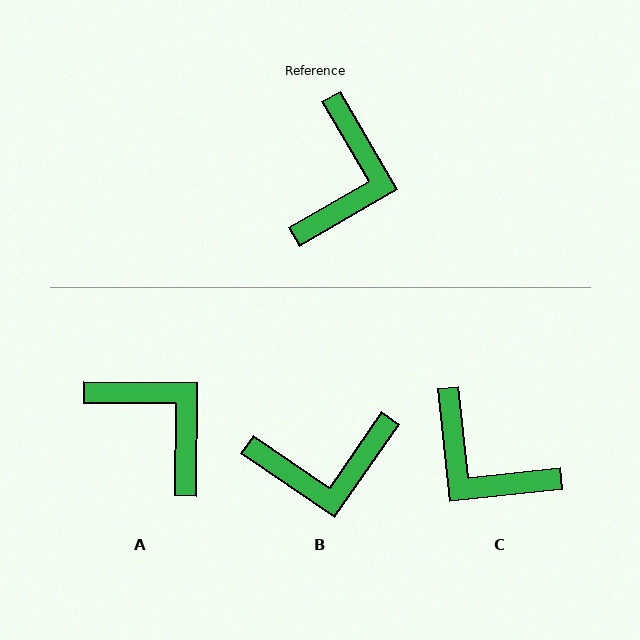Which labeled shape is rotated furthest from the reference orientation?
C, about 114 degrees away.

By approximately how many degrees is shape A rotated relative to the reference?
Approximately 59 degrees counter-clockwise.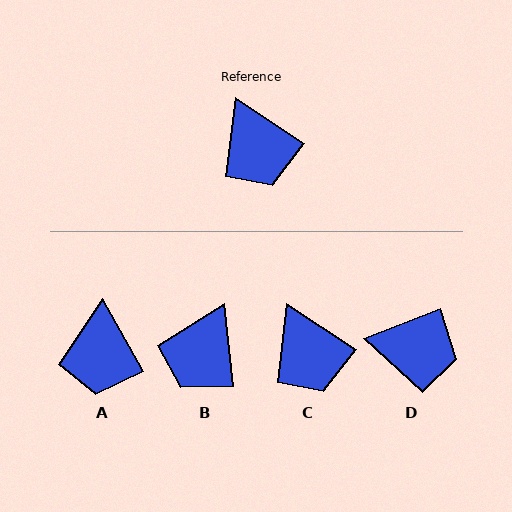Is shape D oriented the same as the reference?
No, it is off by about 55 degrees.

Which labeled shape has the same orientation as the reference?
C.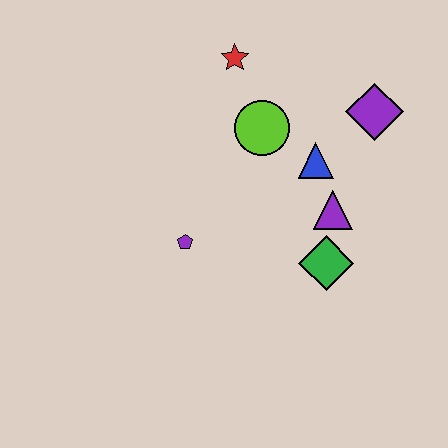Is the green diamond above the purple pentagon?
No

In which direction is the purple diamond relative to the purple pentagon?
The purple diamond is to the right of the purple pentagon.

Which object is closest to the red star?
The lime circle is closest to the red star.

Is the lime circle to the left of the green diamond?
Yes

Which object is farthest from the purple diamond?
The purple pentagon is farthest from the purple diamond.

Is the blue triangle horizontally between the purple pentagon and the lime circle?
No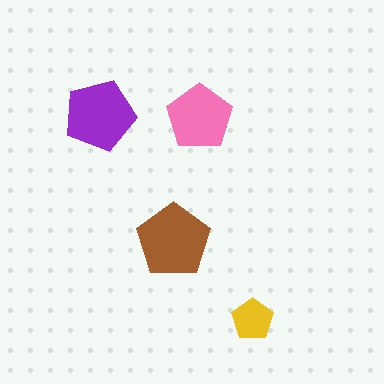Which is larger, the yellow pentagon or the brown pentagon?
The brown one.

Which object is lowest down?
The yellow pentagon is bottommost.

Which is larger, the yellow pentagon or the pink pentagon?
The pink one.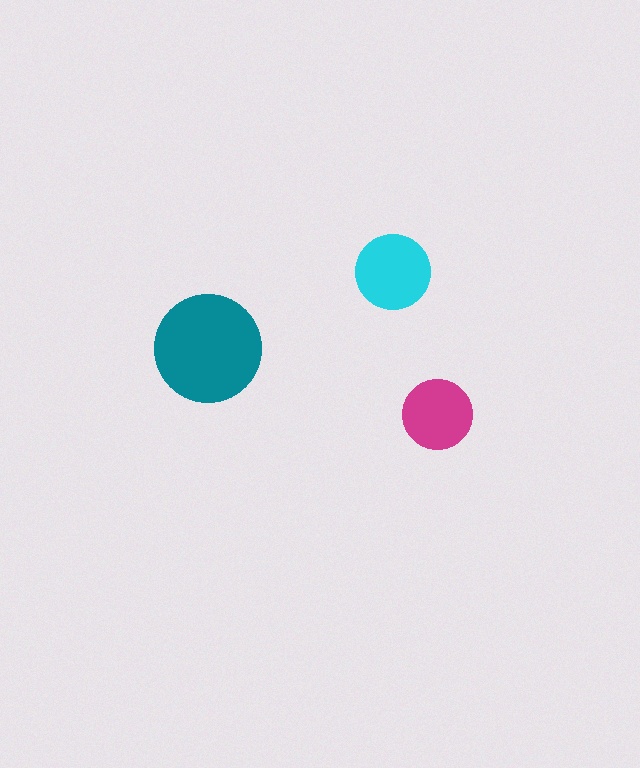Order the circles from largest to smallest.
the teal one, the cyan one, the magenta one.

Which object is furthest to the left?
The teal circle is leftmost.